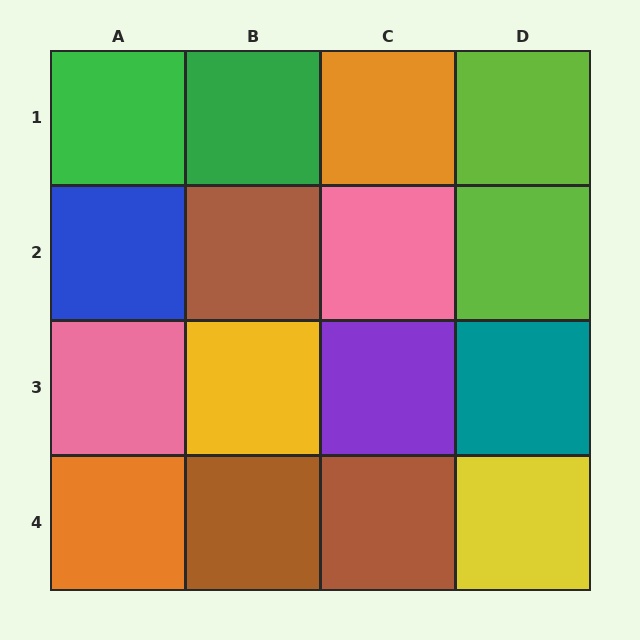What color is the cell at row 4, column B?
Brown.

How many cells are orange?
2 cells are orange.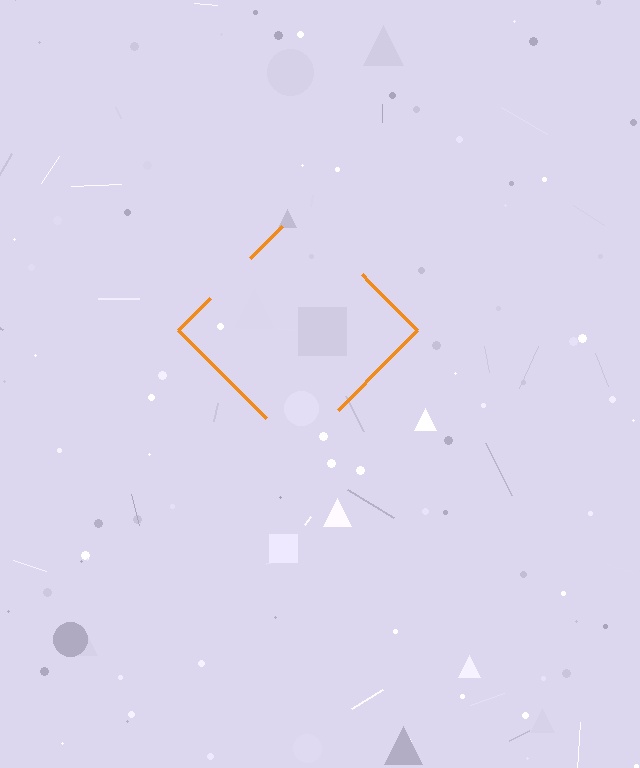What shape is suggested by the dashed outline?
The dashed outline suggests a diamond.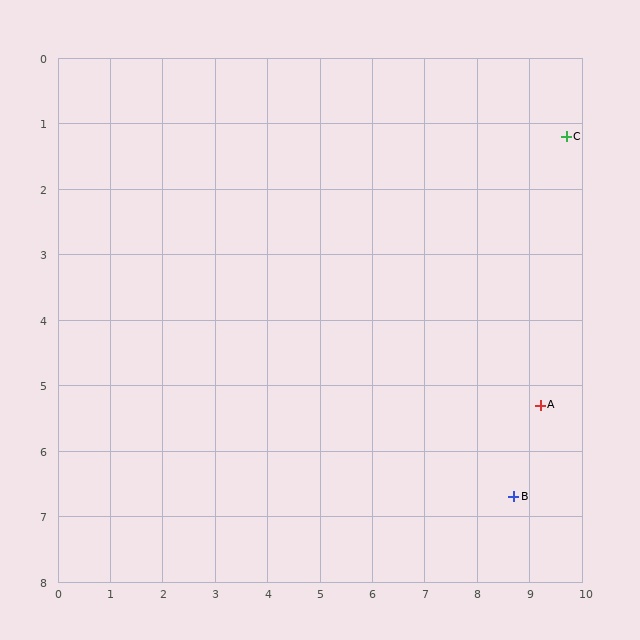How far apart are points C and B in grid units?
Points C and B are about 5.6 grid units apart.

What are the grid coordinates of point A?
Point A is at approximately (9.2, 5.3).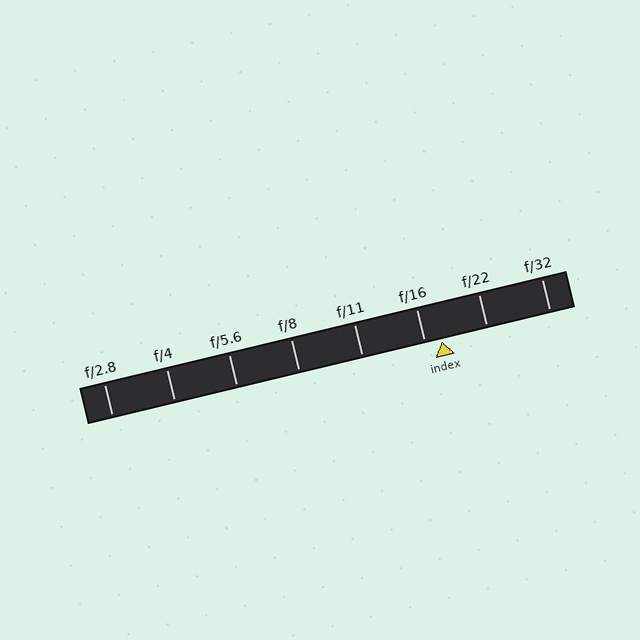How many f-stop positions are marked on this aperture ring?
There are 8 f-stop positions marked.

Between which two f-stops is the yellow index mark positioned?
The index mark is between f/16 and f/22.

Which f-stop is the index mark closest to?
The index mark is closest to f/16.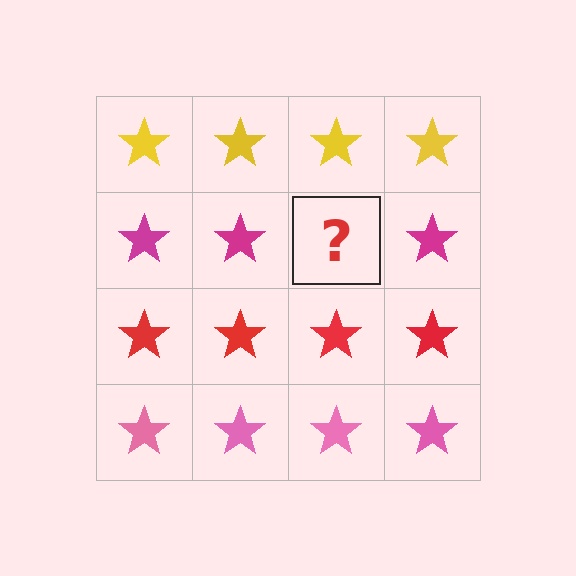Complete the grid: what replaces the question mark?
The question mark should be replaced with a magenta star.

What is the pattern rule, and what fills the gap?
The rule is that each row has a consistent color. The gap should be filled with a magenta star.